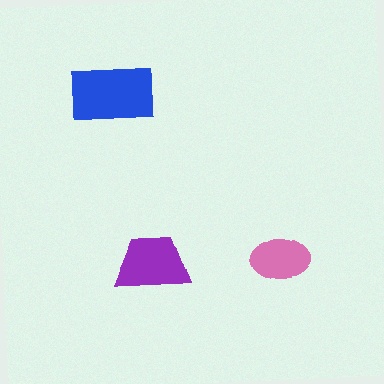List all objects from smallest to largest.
The pink ellipse, the purple trapezoid, the blue rectangle.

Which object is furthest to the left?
The blue rectangle is leftmost.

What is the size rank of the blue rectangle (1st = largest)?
1st.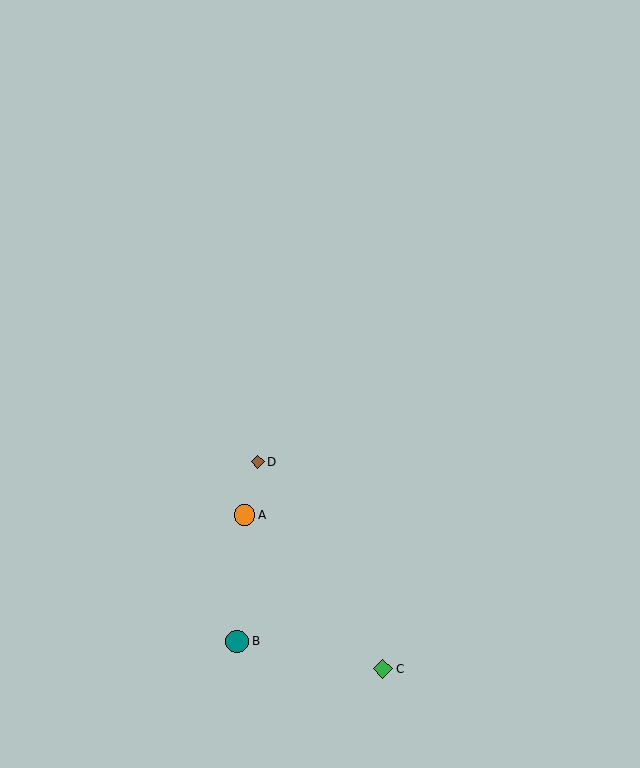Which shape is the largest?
The teal circle (labeled B) is the largest.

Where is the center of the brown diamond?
The center of the brown diamond is at (258, 462).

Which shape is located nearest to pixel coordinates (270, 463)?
The brown diamond (labeled D) at (258, 462) is nearest to that location.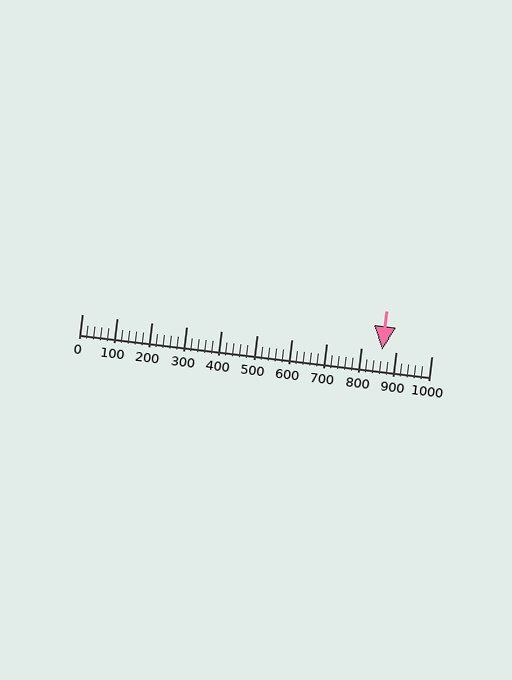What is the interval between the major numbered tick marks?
The major tick marks are spaced 100 units apart.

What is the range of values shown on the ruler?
The ruler shows values from 0 to 1000.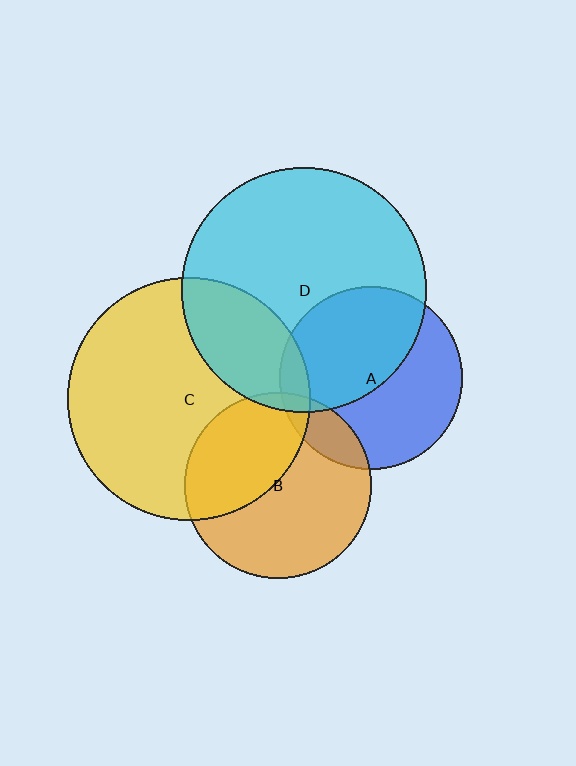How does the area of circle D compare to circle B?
Approximately 1.7 times.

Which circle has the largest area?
Circle D (cyan).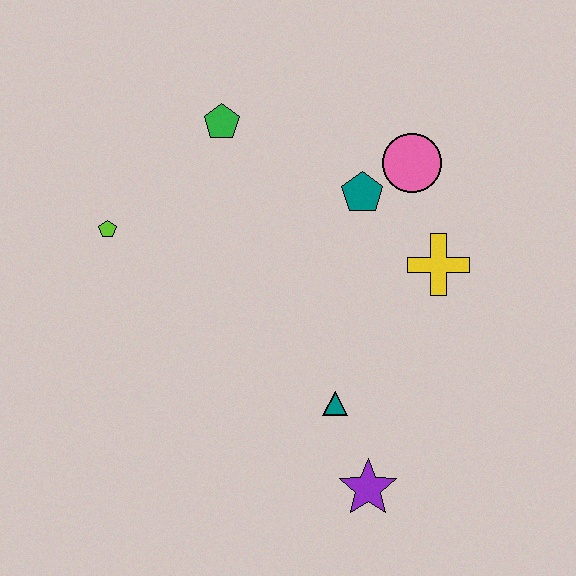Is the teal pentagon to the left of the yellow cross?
Yes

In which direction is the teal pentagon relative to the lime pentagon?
The teal pentagon is to the right of the lime pentagon.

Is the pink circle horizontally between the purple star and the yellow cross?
Yes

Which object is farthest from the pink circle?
The purple star is farthest from the pink circle.